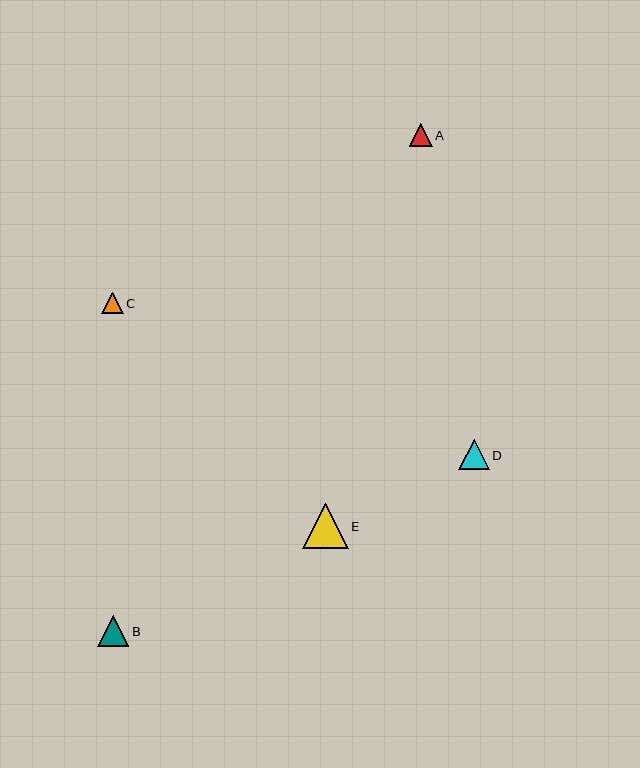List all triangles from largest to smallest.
From largest to smallest: E, B, D, A, C.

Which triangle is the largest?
Triangle E is the largest with a size of approximately 45 pixels.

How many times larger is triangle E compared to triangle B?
Triangle E is approximately 1.5 times the size of triangle B.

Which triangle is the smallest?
Triangle C is the smallest with a size of approximately 22 pixels.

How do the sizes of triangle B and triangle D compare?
Triangle B and triangle D are approximately the same size.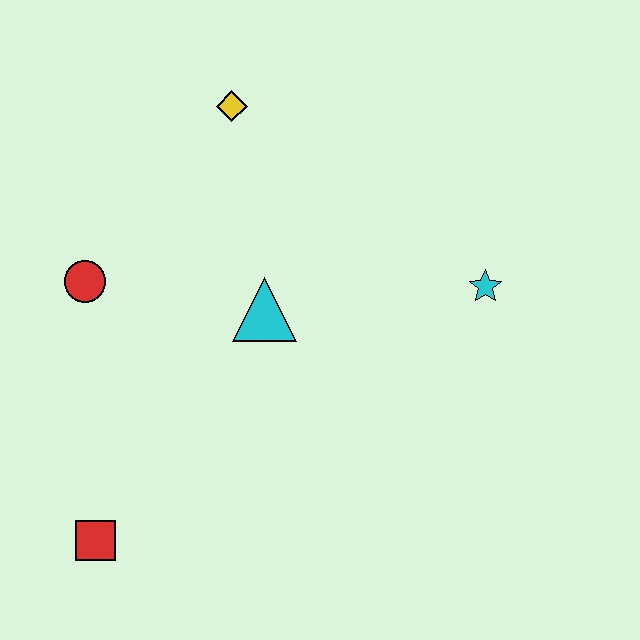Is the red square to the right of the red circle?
Yes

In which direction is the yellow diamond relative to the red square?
The yellow diamond is above the red square.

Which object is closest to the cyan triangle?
The red circle is closest to the cyan triangle.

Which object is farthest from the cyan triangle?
The red square is farthest from the cyan triangle.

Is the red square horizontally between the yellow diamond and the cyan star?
No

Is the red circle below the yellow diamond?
Yes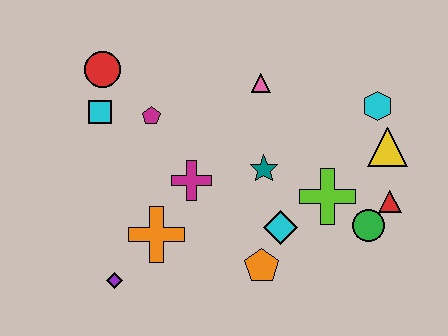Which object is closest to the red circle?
The cyan square is closest to the red circle.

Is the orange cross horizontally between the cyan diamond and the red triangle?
No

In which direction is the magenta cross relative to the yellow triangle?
The magenta cross is to the left of the yellow triangle.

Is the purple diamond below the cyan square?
Yes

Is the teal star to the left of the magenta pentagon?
No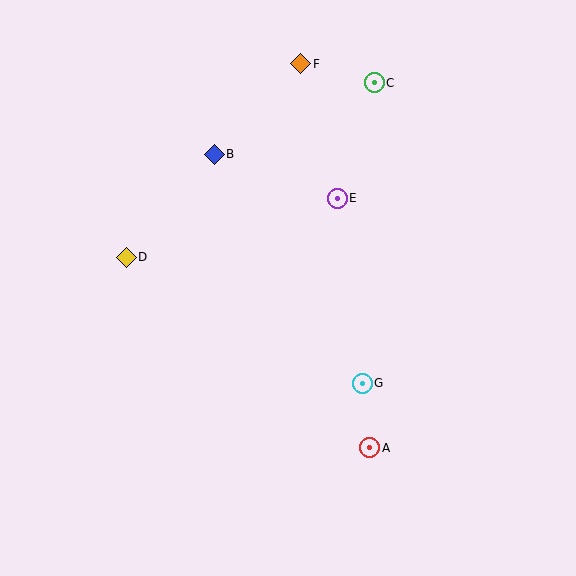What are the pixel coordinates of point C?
Point C is at (374, 83).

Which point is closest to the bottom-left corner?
Point D is closest to the bottom-left corner.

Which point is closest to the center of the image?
Point E at (337, 198) is closest to the center.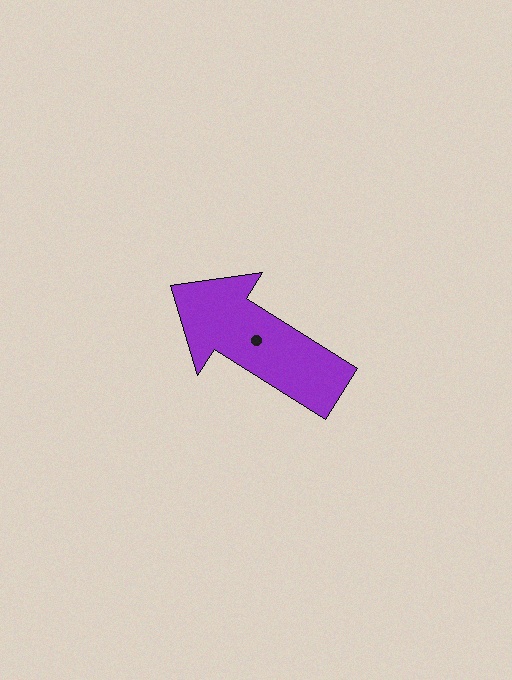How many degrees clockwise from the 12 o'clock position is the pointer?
Approximately 302 degrees.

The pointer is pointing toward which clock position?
Roughly 10 o'clock.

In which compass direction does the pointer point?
Northwest.